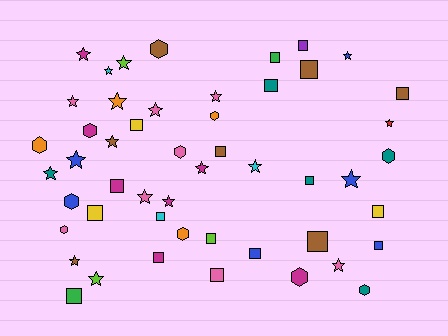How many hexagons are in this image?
There are 11 hexagons.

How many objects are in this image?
There are 50 objects.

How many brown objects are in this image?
There are 7 brown objects.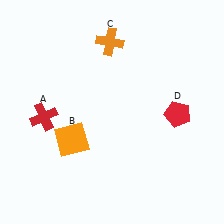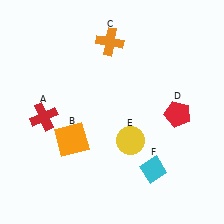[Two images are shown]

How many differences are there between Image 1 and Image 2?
There are 2 differences between the two images.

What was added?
A yellow circle (E), a cyan diamond (F) were added in Image 2.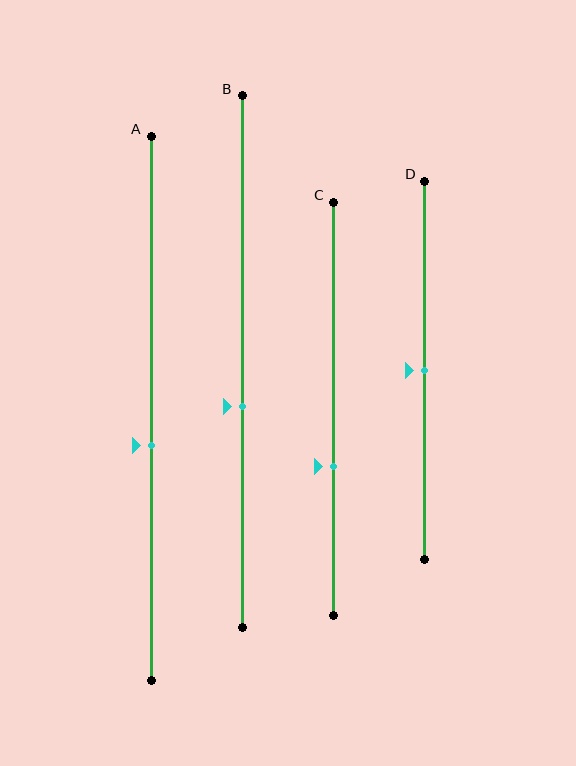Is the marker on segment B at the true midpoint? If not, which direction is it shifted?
No, the marker on segment B is shifted downward by about 8% of the segment length.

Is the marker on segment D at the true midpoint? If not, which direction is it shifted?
Yes, the marker on segment D is at the true midpoint.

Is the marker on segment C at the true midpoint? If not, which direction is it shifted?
No, the marker on segment C is shifted downward by about 14% of the segment length.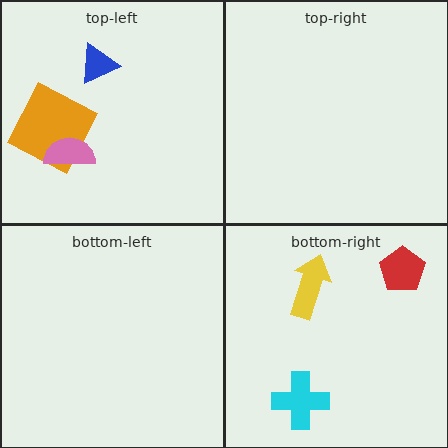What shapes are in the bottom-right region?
The cyan cross, the yellow arrow, the red pentagon.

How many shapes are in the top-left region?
3.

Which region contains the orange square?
The top-left region.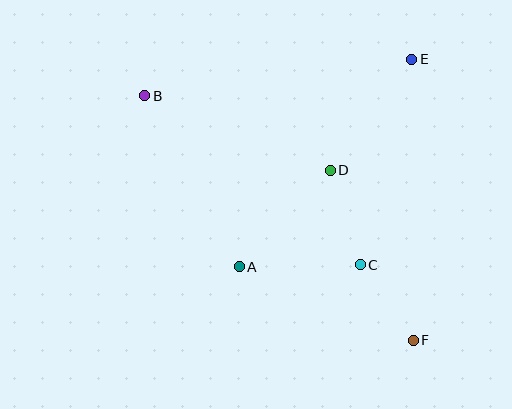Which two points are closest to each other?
Points C and F are closest to each other.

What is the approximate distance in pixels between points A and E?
The distance between A and E is approximately 270 pixels.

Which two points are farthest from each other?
Points B and F are farthest from each other.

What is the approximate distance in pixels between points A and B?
The distance between A and B is approximately 196 pixels.